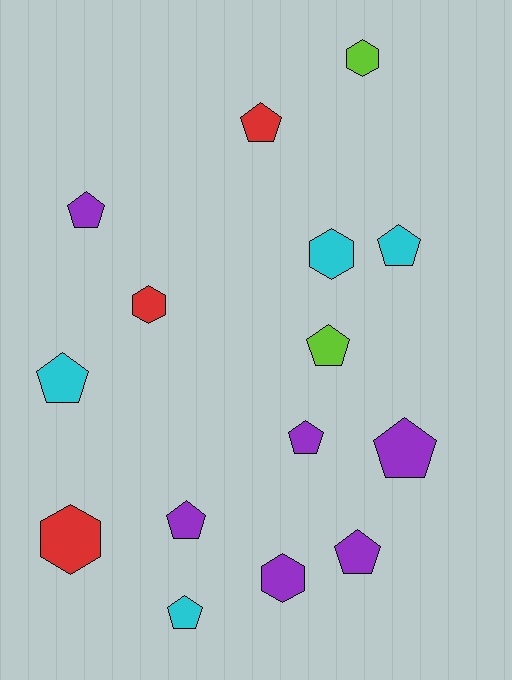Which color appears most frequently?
Purple, with 6 objects.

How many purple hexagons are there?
There is 1 purple hexagon.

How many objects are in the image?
There are 15 objects.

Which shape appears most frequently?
Pentagon, with 10 objects.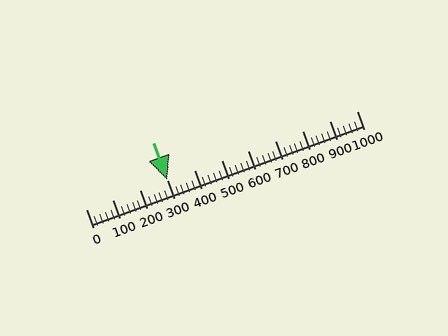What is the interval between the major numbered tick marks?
The major tick marks are spaced 100 units apart.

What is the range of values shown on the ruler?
The ruler shows values from 0 to 1000.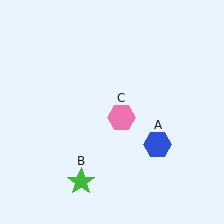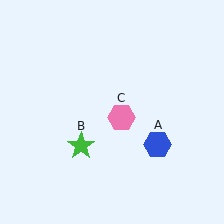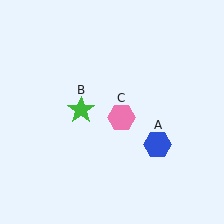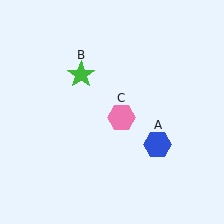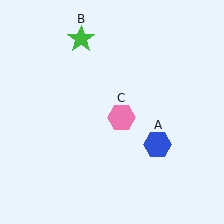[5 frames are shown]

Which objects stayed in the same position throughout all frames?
Blue hexagon (object A) and pink hexagon (object C) remained stationary.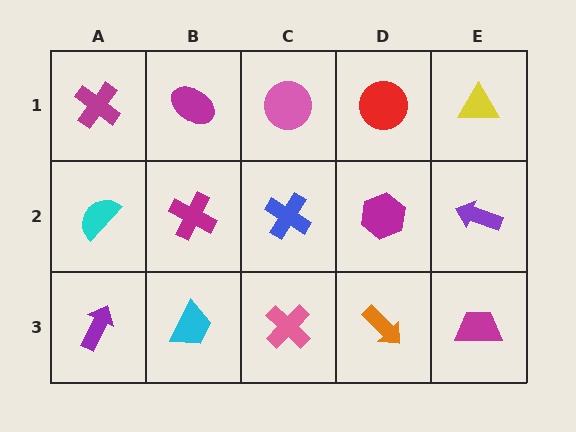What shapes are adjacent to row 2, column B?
A magenta ellipse (row 1, column B), a cyan trapezoid (row 3, column B), a cyan semicircle (row 2, column A), a blue cross (row 2, column C).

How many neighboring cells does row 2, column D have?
4.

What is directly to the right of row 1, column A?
A magenta ellipse.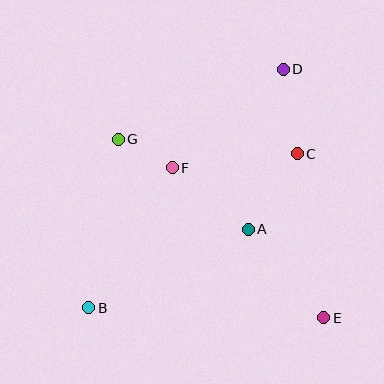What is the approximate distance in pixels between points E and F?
The distance between E and F is approximately 213 pixels.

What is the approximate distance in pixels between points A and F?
The distance between A and F is approximately 98 pixels.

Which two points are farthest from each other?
Points B and D are farthest from each other.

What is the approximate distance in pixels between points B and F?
The distance between B and F is approximately 163 pixels.